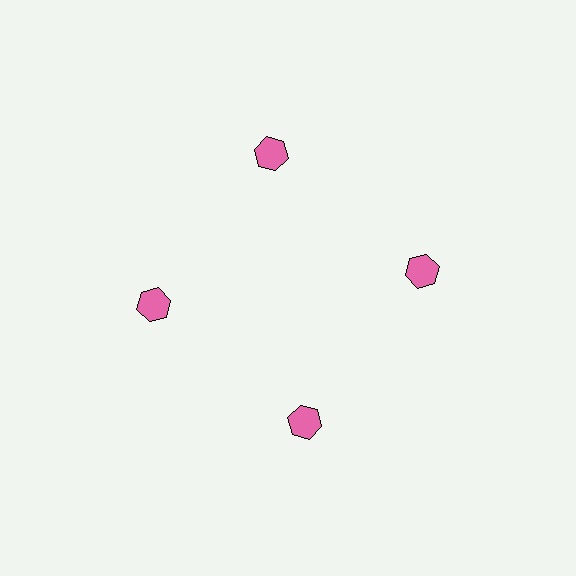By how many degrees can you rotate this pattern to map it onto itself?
The pattern maps onto itself every 90 degrees of rotation.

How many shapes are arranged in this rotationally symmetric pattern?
There are 4 shapes, arranged in 4 groups of 1.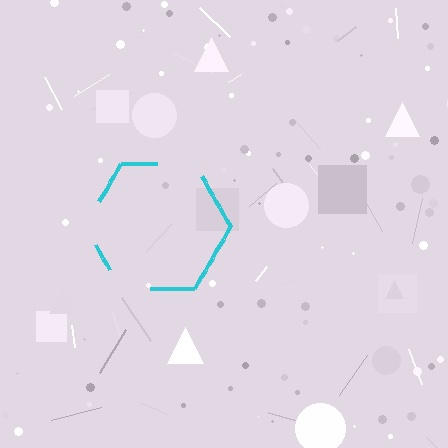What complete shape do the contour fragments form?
The contour fragments form a hexagon.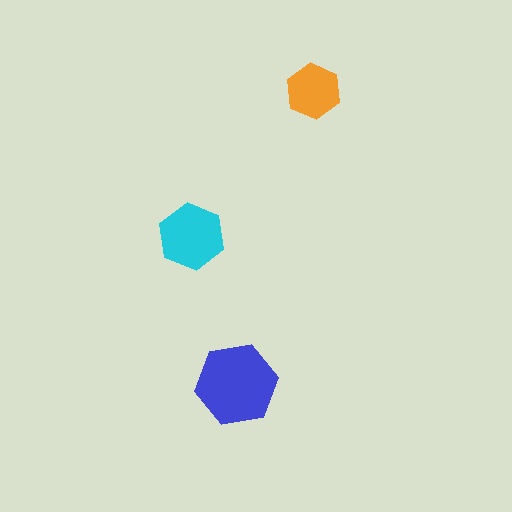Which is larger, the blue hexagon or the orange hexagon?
The blue one.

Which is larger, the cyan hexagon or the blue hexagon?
The blue one.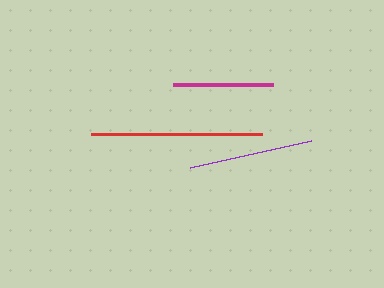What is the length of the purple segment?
The purple segment is approximately 124 pixels long.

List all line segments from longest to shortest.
From longest to shortest: red, purple, magenta.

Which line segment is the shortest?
The magenta line is the shortest at approximately 100 pixels.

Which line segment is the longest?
The red line is the longest at approximately 171 pixels.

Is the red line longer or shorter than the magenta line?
The red line is longer than the magenta line.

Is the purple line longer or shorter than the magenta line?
The purple line is longer than the magenta line.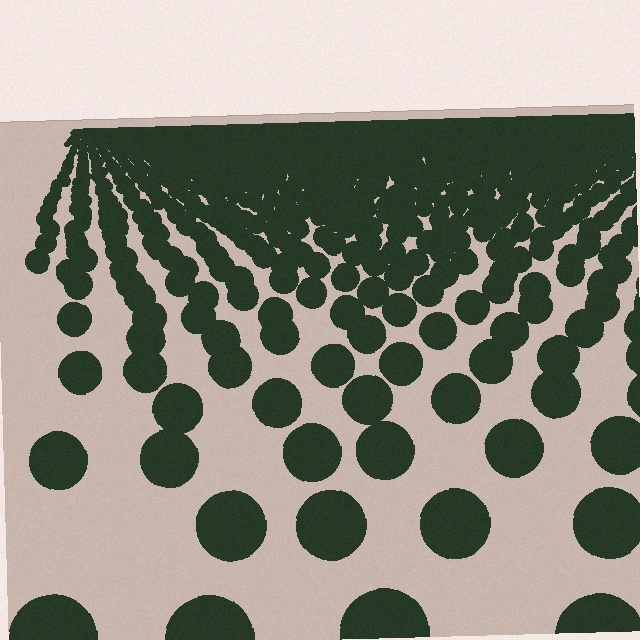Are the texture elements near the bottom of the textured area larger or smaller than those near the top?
Larger. Near the bottom, elements are closer to the viewer and appear at a bigger on-screen size.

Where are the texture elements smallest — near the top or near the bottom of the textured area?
Near the top.